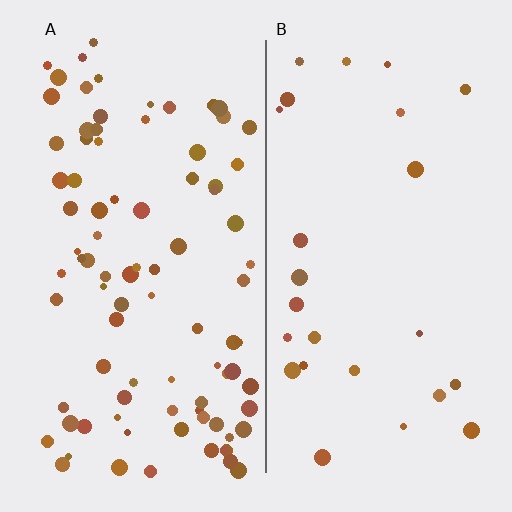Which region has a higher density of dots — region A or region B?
A (the left).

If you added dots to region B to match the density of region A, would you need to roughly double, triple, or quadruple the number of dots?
Approximately triple.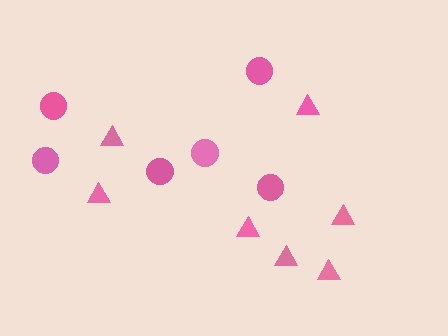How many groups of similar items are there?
There are 2 groups: one group of circles (6) and one group of triangles (7).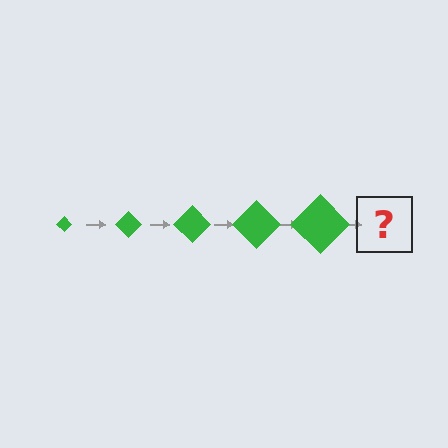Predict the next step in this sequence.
The next step is a green diamond, larger than the previous one.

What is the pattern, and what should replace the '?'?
The pattern is that the diamond gets progressively larger each step. The '?' should be a green diamond, larger than the previous one.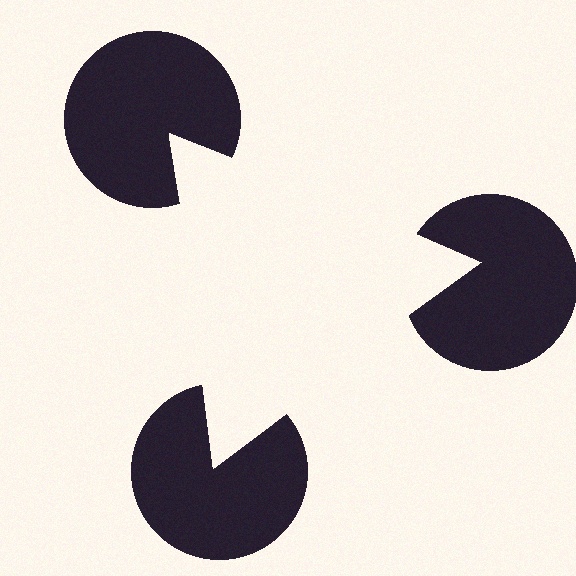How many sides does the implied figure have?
3 sides.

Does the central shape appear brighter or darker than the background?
It typically appears slightly brighter than the background, even though no actual brightness change is drawn.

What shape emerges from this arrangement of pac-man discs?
An illusory triangle — its edges are inferred from the aligned wedge cuts in the pac-man discs, not physically drawn.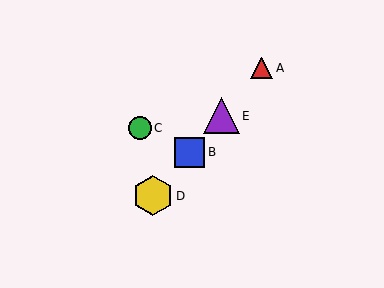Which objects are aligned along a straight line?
Objects A, B, D, E are aligned along a straight line.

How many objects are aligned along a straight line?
4 objects (A, B, D, E) are aligned along a straight line.